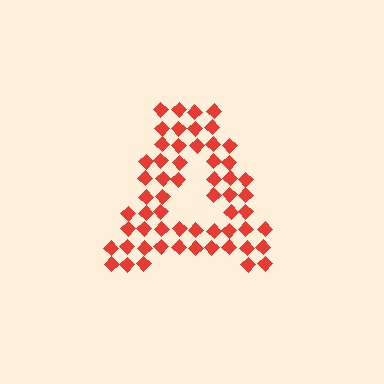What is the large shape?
The large shape is the letter A.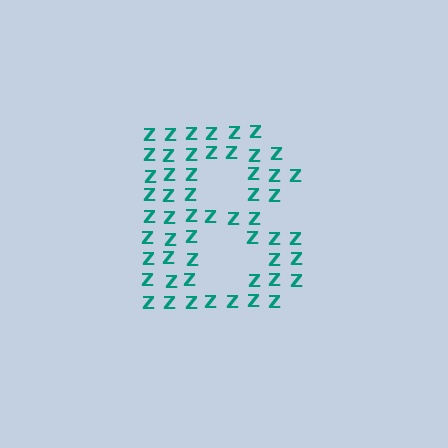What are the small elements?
The small elements are letter Z's.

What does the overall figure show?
The overall figure shows the letter B.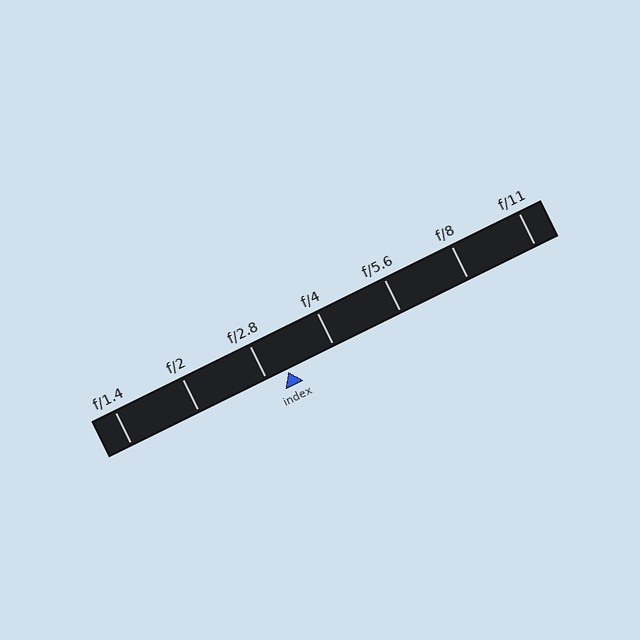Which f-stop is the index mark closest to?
The index mark is closest to f/2.8.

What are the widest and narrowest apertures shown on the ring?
The widest aperture shown is f/1.4 and the narrowest is f/11.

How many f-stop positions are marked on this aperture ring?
There are 7 f-stop positions marked.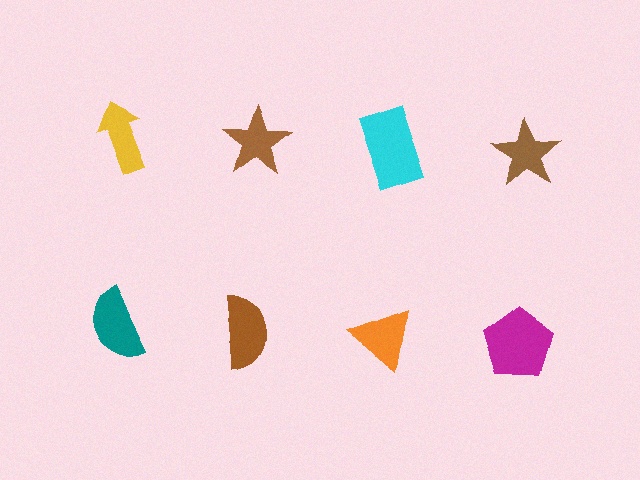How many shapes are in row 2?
4 shapes.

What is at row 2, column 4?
A magenta pentagon.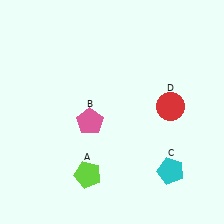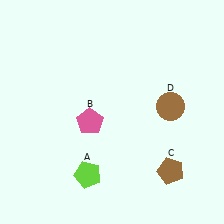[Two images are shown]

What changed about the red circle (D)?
In Image 1, D is red. In Image 2, it changed to brown.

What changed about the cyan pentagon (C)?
In Image 1, C is cyan. In Image 2, it changed to brown.